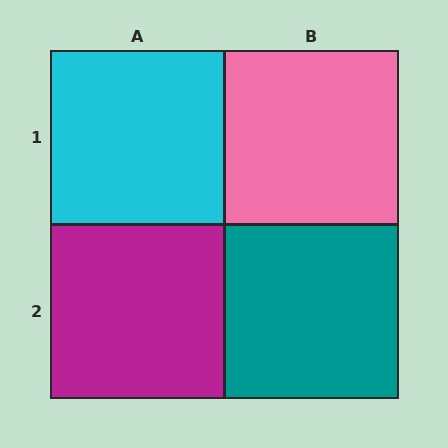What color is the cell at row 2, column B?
Teal.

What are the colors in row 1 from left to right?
Cyan, pink.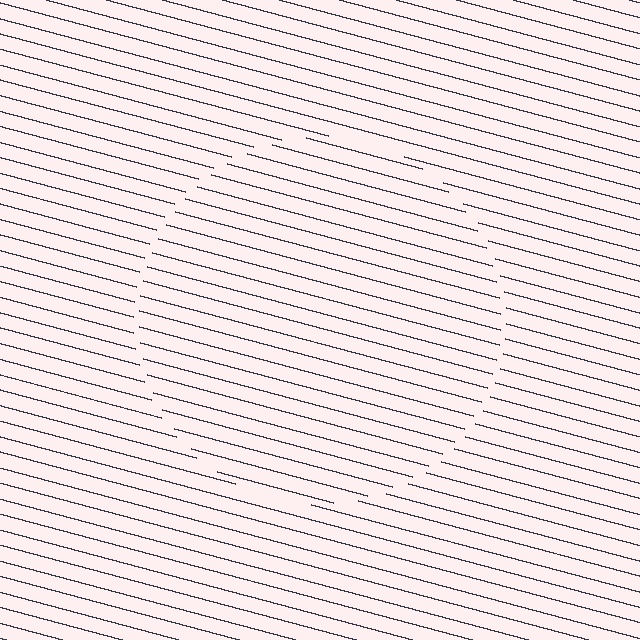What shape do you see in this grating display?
An illusory circle. The interior of the shape contains the same grating, shifted by half a period — the contour is defined by the phase discontinuity where line-ends from the inner and outer gratings abut.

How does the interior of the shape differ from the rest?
The interior of the shape contains the same grating, shifted by half a period — the contour is defined by the phase discontinuity where line-ends from the inner and outer gratings abut.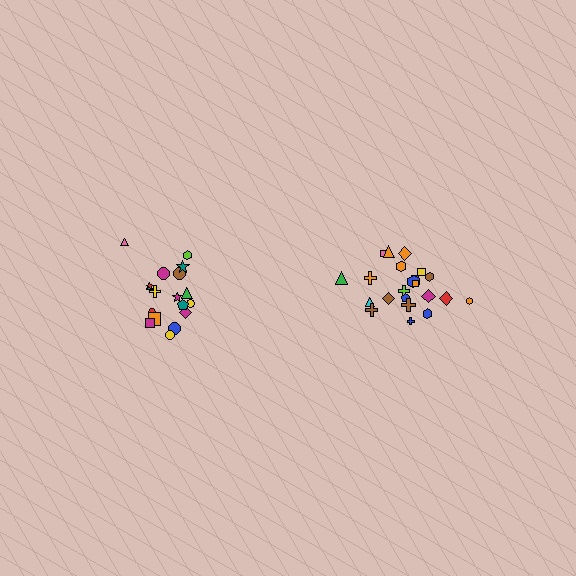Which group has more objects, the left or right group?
The right group.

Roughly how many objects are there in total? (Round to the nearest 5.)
Roughly 40 objects in total.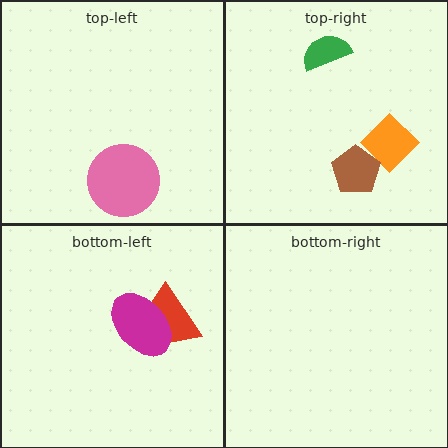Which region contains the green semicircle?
The top-right region.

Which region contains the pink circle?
The top-left region.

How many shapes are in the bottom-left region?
2.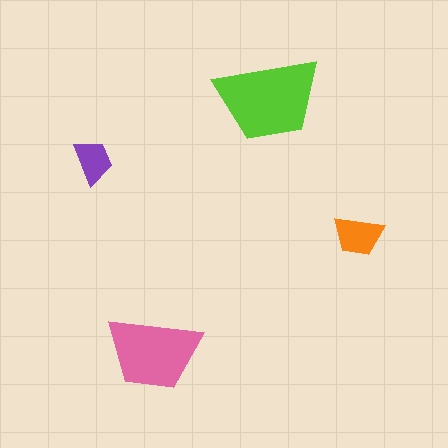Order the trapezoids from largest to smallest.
the lime one, the pink one, the orange one, the purple one.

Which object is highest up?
The lime trapezoid is topmost.